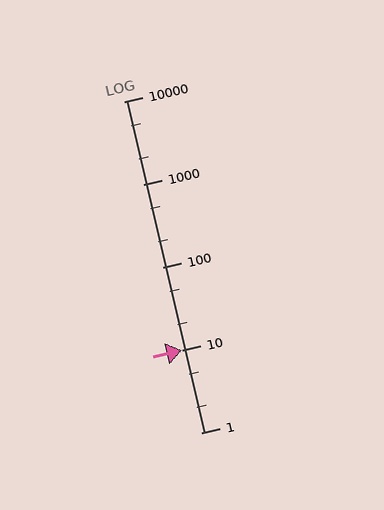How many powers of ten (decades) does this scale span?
The scale spans 4 decades, from 1 to 10000.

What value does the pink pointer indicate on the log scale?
The pointer indicates approximately 10.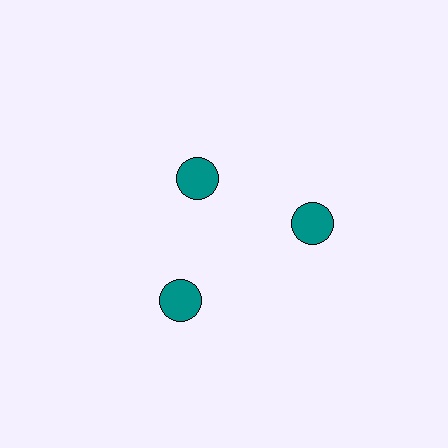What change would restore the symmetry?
The symmetry would be restored by moving it outward, back onto the ring so that all 3 circles sit at equal angles and equal distance from the center.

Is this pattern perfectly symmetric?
No. The 3 teal circles are arranged in a ring, but one element near the 11 o'clock position is pulled inward toward the center, breaking the 3-fold rotational symmetry.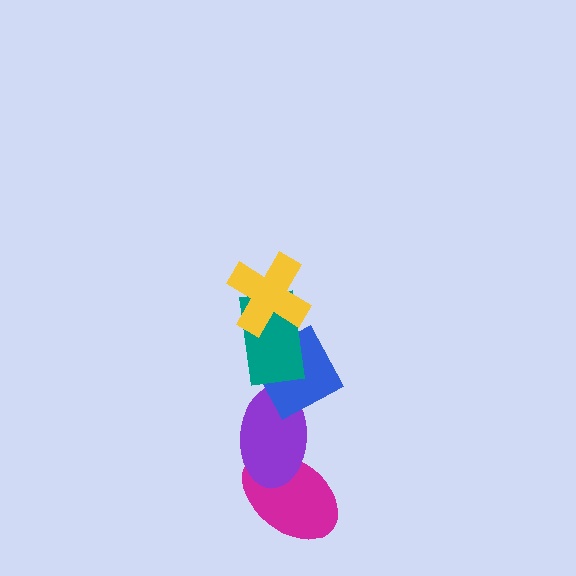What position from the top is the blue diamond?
The blue diamond is 3rd from the top.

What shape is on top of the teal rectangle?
The yellow cross is on top of the teal rectangle.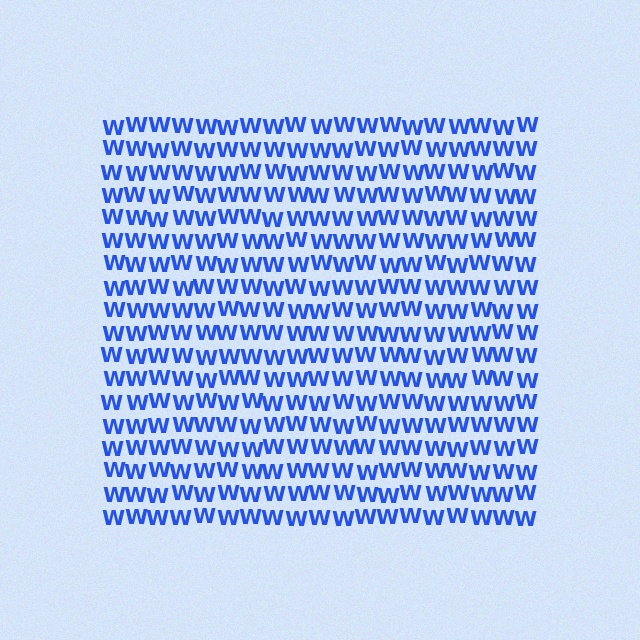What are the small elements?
The small elements are letter W's.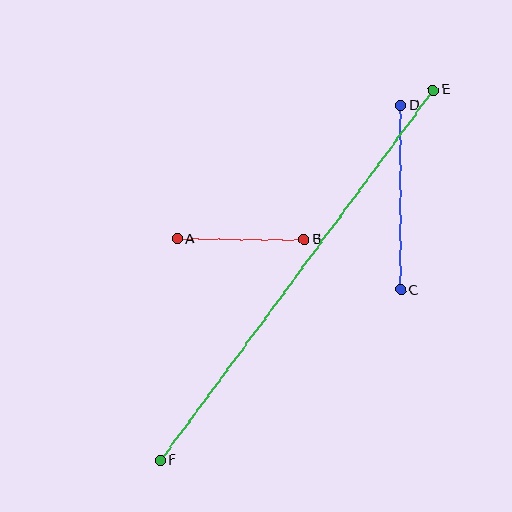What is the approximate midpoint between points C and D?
The midpoint is at approximately (401, 198) pixels.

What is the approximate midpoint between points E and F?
The midpoint is at approximately (297, 275) pixels.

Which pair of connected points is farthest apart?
Points E and F are farthest apart.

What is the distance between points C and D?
The distance is approximately 184 pixels.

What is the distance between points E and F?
The distance is approximately 459 pixels.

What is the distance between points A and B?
The distance is approximately 127 pixels.